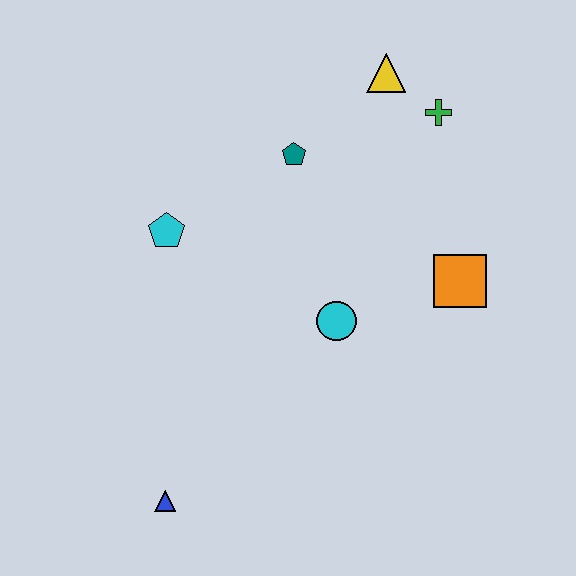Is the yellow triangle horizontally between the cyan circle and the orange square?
Yes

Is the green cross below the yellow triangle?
Yes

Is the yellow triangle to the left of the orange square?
Yes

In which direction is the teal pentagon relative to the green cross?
The teal pentagon is to the left of the green cross.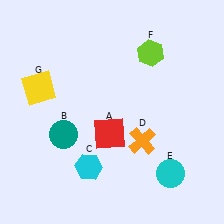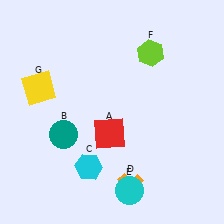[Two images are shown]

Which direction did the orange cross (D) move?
The orange cross (D) moved down.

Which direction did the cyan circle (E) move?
The cyan circle (E) moved left.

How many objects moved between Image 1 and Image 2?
2 objects moved between the two images.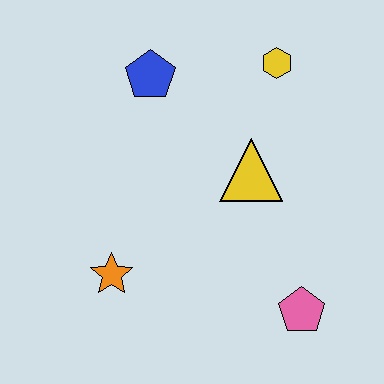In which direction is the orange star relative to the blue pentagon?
The orange star is below the blue pentagon.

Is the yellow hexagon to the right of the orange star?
Yes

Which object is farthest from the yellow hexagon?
The orange star is farthest from the yellow hexagon.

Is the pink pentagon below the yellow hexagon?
Yes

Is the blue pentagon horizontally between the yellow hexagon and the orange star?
Yes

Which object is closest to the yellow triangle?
The yellow hexagon is closest to the yellow triangle.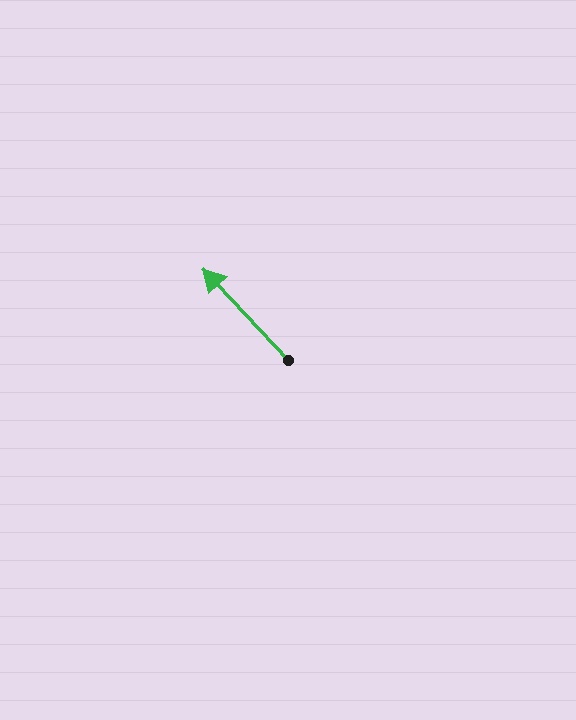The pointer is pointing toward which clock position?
Roughly 11 o'clock.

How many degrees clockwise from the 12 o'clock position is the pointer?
Approximately 317 degrees.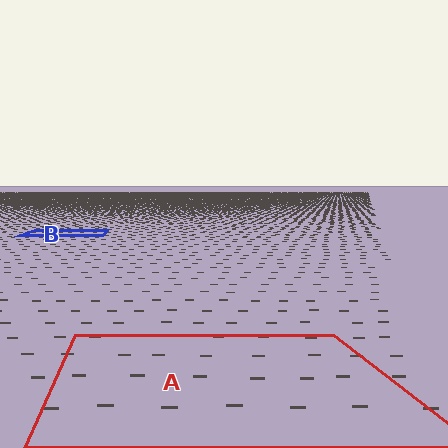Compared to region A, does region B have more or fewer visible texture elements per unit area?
Region B has more texture elements per unit area — they are packed more densely because it is farther away.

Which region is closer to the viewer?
Region A is closer. The texture elements there are larger and more spread out.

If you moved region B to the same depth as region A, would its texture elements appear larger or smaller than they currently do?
They would appear larger. At a closer depth, the same texture elements are projected at a bigger on-screen size.